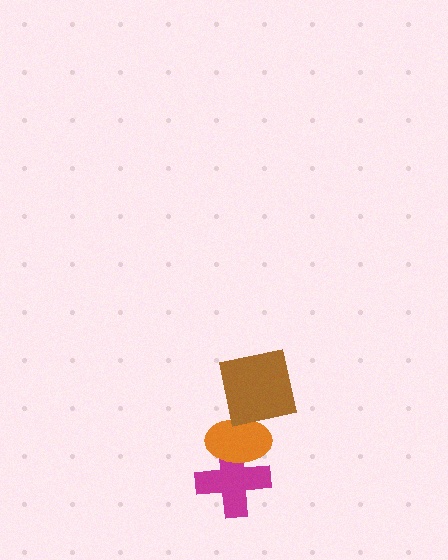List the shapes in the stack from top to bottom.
From top to bottom: the brown square, the orange ellipse, the magenta cross.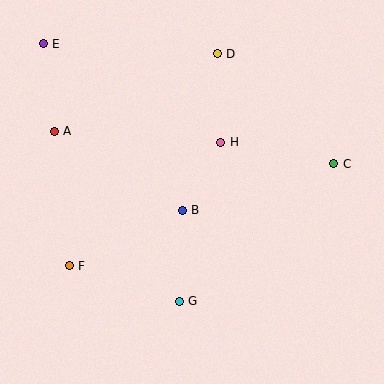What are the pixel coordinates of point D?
Point D is at (217, 54).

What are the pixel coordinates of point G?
Point G is at (179, 301).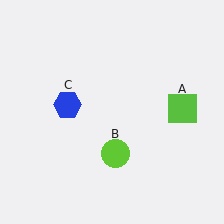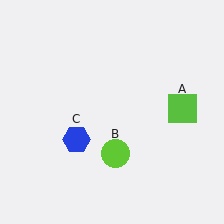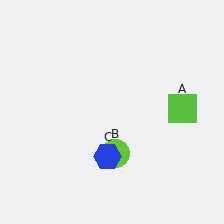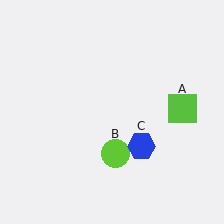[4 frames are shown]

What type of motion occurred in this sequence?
The blue hexagon (object C) rotated counterclockwise around the center of the scene.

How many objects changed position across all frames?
1 object changed position: blue hexagon (object C).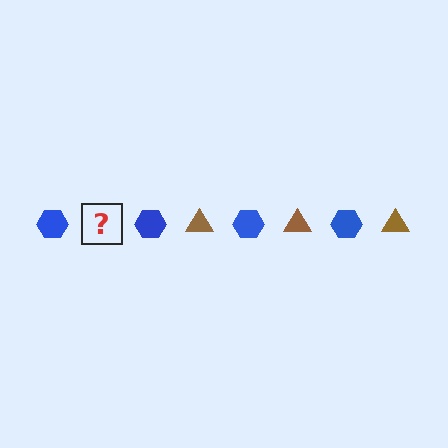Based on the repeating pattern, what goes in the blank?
The blank should be a brown triangle.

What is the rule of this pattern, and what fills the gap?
The rule is that the pattern alternates between blue hexagon and brown triangle. The gap should be filled with a brown triangle.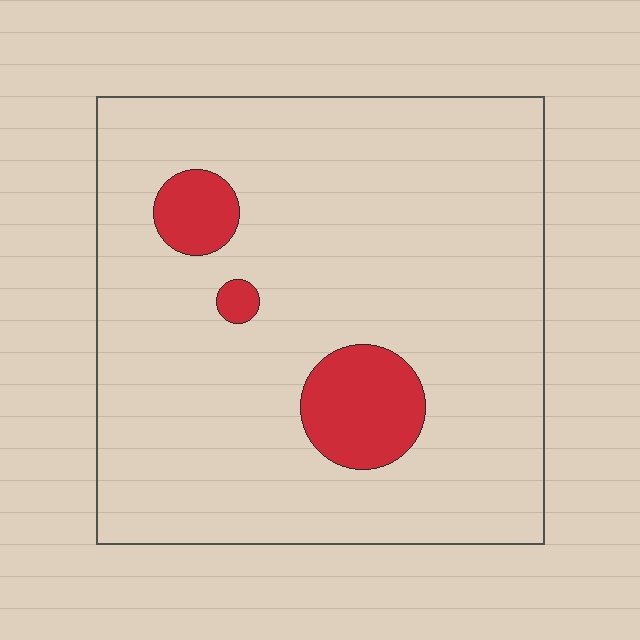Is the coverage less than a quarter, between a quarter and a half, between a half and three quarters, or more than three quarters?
Less than a quarter.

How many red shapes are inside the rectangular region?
3.